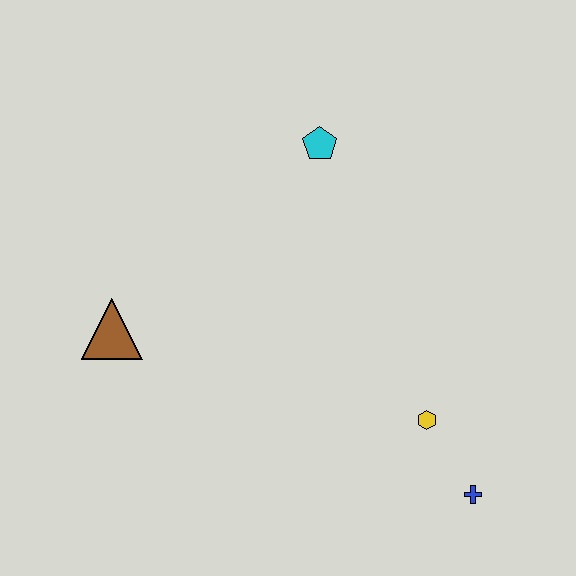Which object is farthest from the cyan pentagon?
The blue cross is farthest from the cyan pentagon.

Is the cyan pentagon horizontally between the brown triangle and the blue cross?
Yes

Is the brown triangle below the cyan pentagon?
Yes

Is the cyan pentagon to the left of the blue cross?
Yes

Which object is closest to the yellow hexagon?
The blue cross is closest to the yellow hexagon.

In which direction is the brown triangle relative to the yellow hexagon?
The brown triangle is to the left of the yellow hexagon.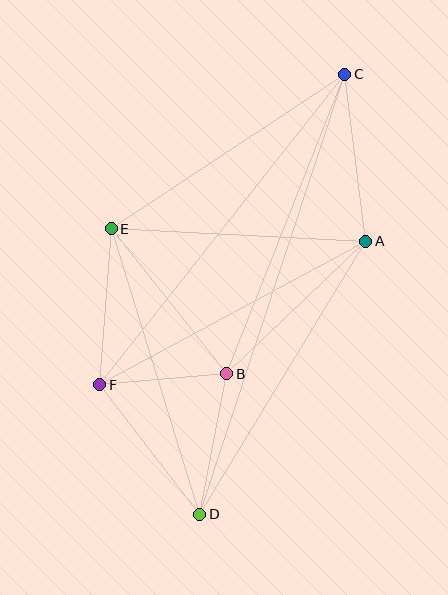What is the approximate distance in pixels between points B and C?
The distance between B and C is approximately 321 pixels.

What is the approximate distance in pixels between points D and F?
The distance between D and F is approximately 164 pixels.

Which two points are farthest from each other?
Points C and D are farthest from each other.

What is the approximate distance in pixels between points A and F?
The distance between A and F is approximately 302 pixels.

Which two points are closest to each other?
Points B and F are closest to each other.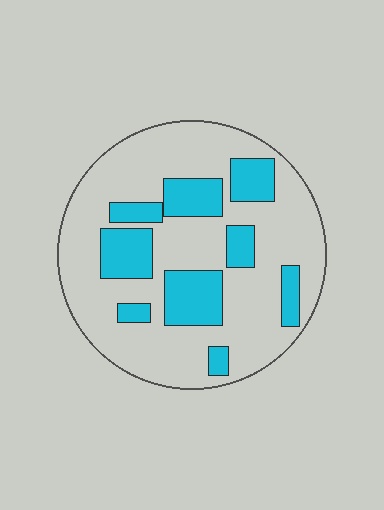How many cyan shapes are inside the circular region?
9.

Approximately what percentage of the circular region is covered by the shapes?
Approximately 25%.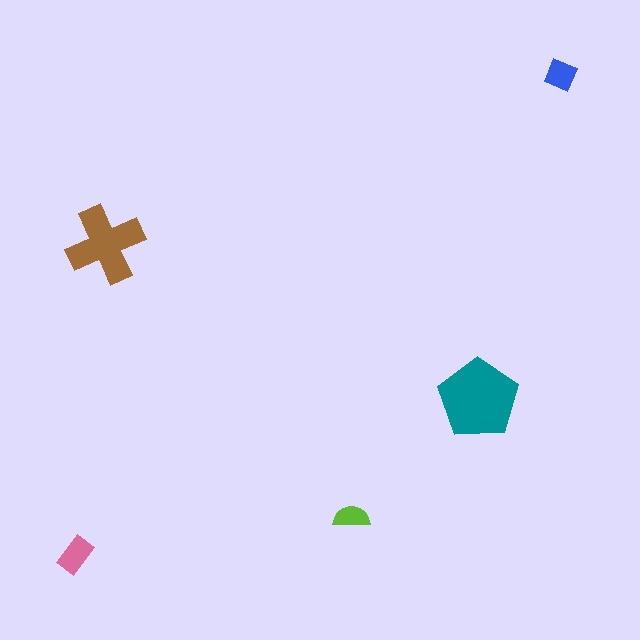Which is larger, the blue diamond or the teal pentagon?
The teal pentagon.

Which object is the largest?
The teal pentagon.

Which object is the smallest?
The lime semicircle.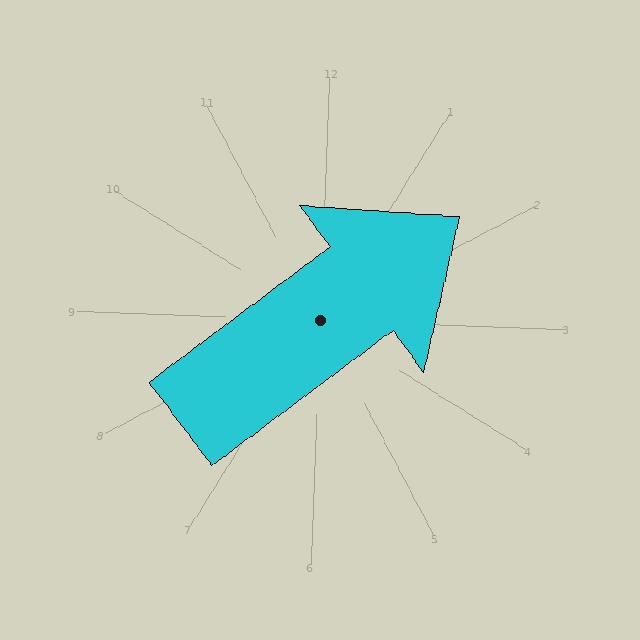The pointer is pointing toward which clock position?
Roughly 2 o'clock.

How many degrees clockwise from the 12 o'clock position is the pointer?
Approximately 51 degrees.